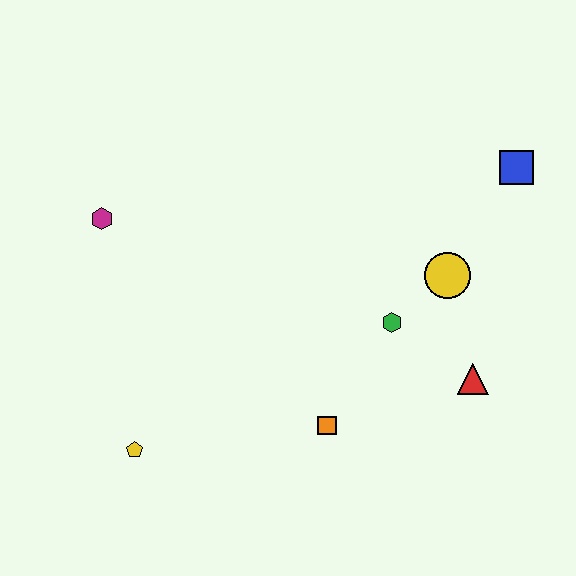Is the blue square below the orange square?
No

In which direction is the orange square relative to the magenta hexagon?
The orange square is to the right of the magenta hexagon.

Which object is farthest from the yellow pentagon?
The blue square is farthest from the yellow pentagon.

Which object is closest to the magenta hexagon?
The yellow pentagon is closest to the magenta hexagon.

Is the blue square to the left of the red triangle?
No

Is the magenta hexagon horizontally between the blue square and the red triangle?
No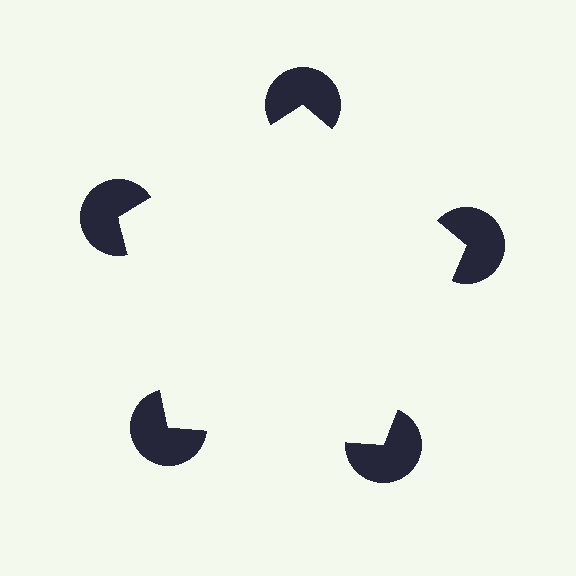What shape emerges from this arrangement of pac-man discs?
An illusory pentagon — its edges are inferred from the aligned wedge cuts in the pac-man discs, not physically drawn.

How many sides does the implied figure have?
5 sides.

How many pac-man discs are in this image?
There are 5 — one at each vertex of the illusory pentagon.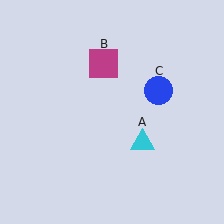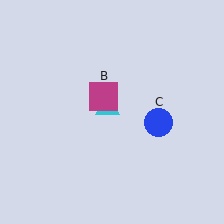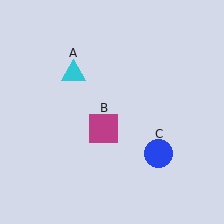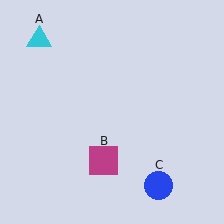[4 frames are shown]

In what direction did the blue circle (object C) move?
The blue circle (object C) moved down.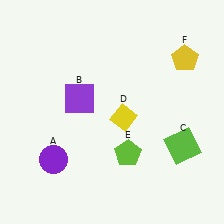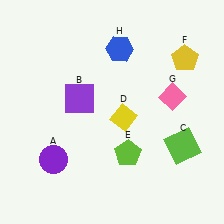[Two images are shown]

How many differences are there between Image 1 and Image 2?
There are 2 differences between the two images.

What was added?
A pink diamond (G), a blue hexagon (H) were added in Image 2.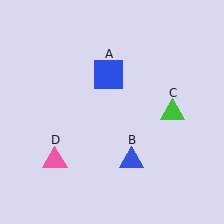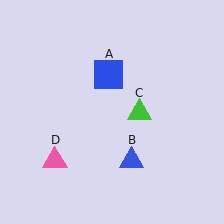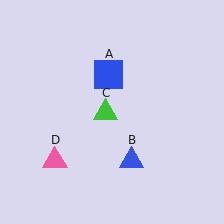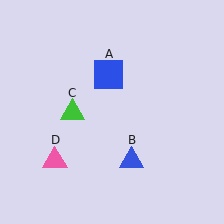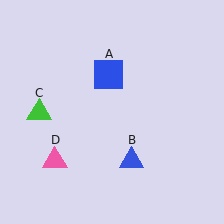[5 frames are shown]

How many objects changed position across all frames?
1 object changed position: green triangle (object C).